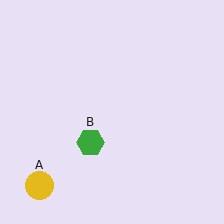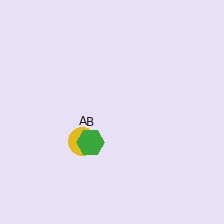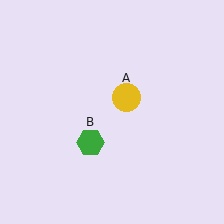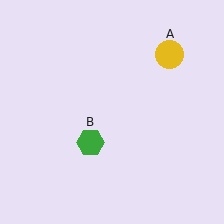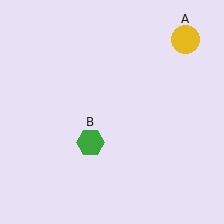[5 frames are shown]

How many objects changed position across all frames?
1 object changed position: yellow circle (object A).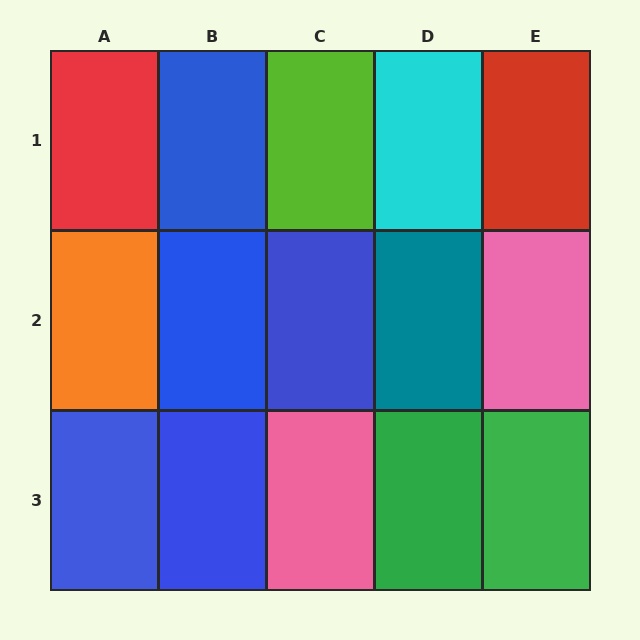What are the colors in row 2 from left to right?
Orange, blue, blue, teal, pink.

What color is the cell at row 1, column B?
Blue.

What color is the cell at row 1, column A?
Red.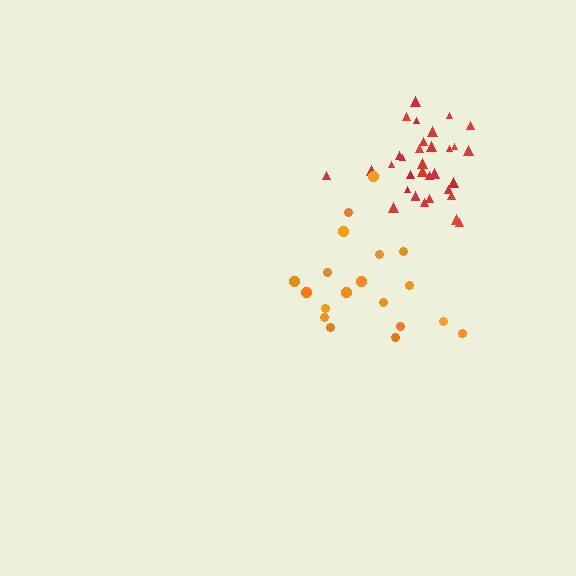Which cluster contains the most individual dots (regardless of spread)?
Red (33).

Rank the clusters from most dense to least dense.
red, orange.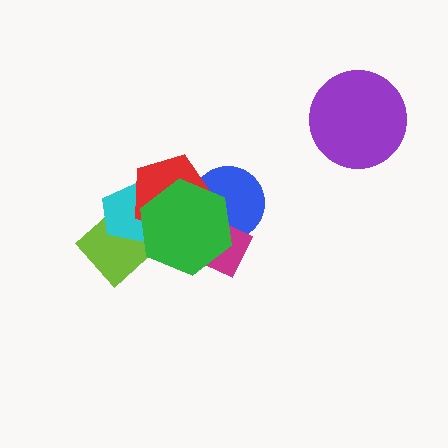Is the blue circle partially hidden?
Yes, it is partially covered by another shape.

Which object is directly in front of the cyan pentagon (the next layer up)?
The red pentagon is directly in front of the cyan pentagon.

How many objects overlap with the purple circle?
0 objects overlap with the purple circle.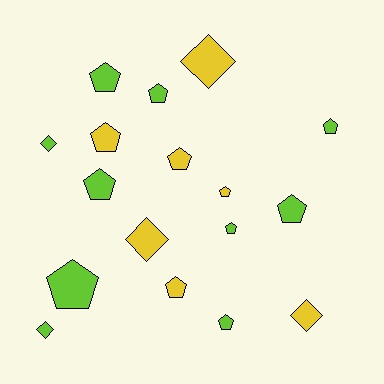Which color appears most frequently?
Lime, with 10 objects.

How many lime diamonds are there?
There are 2 lime diamonds.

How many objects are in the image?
There are 17 objects.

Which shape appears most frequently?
Pentagon, with 12 objects.